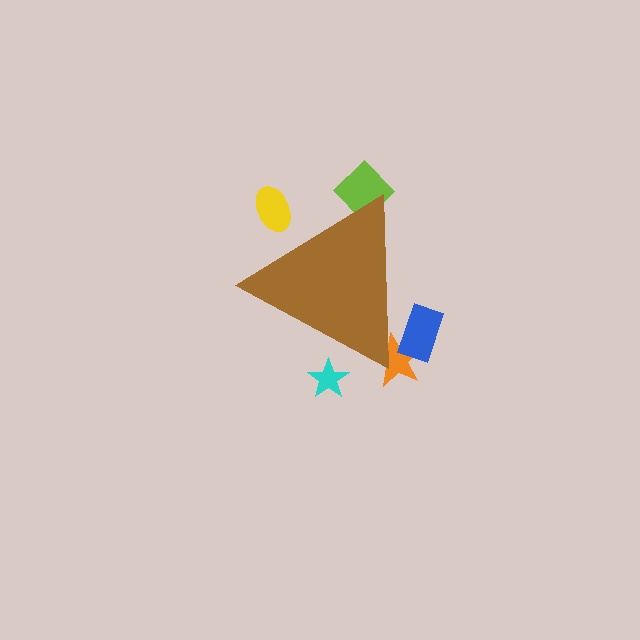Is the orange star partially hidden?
Yes, the orange star is partially hidden behind the brown triangle.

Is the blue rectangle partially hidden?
Yes, the blue rectangle is partially hidden behind the brown triangle.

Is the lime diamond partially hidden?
Yes, the lime diamond is partially hidden behind the brown triangle.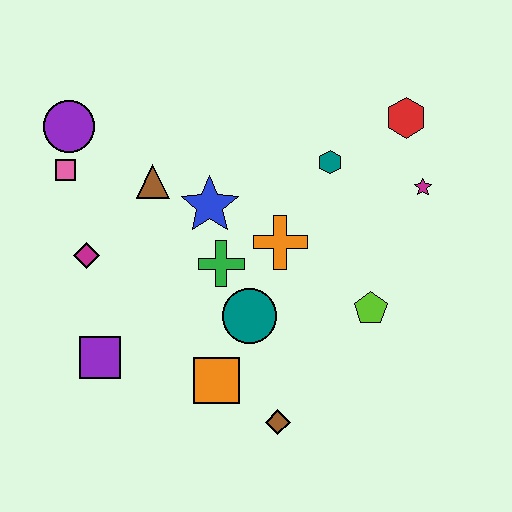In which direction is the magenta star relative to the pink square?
The magenta star is to the right of the pink square.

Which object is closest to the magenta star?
The red hexagon is closest to the magenta star.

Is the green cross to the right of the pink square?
Yes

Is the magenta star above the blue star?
Yes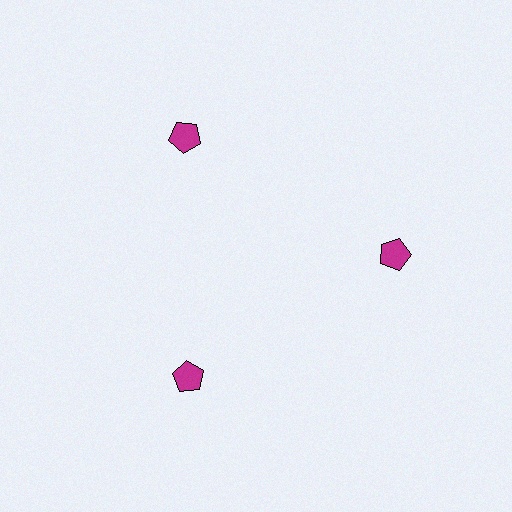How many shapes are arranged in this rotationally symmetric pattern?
There are 3 shapes, arranged in 3 groups of 1.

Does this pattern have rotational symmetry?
Yes, this pattern has 3-fold rotational symmetry. It looks the same after rotating 120 degrees around the center.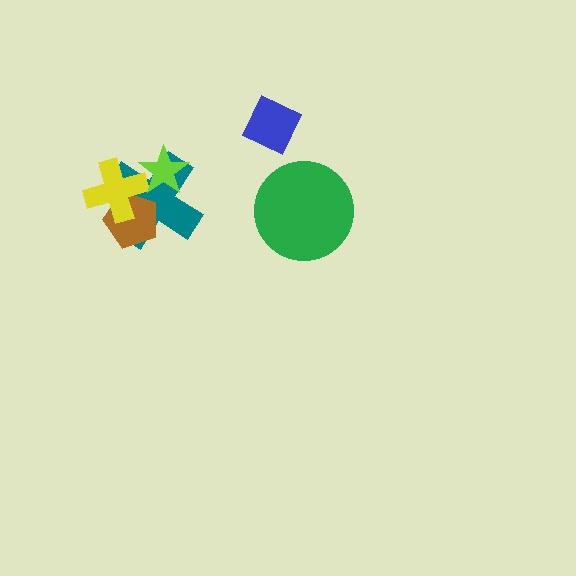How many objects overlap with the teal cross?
3 objects overlap with the teal cross.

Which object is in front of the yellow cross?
The lime star is in front of the yellow cross.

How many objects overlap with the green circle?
0 objects overlap with the green circle.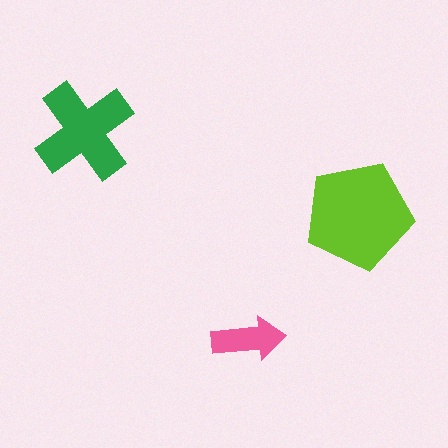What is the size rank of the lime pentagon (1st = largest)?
1st.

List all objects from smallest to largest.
The pink arrow, the green cross, the lime pentagon.